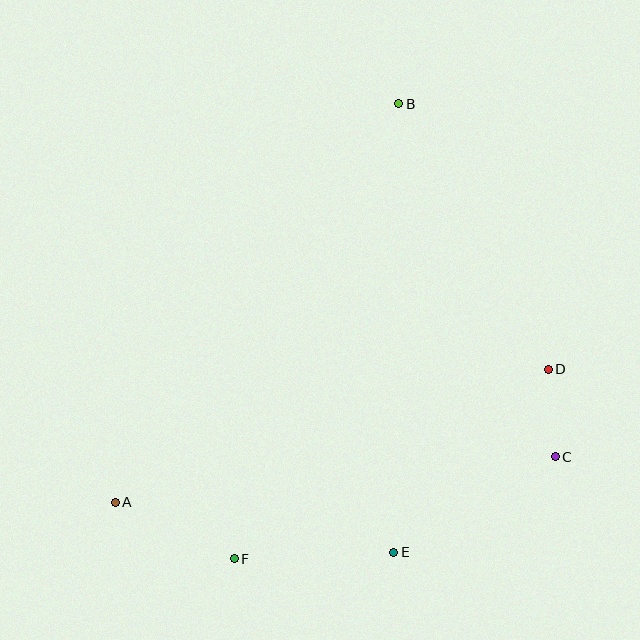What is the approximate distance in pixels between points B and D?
The distance between B and D is approximately 305 pixels.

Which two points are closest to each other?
Points C and D are closest to each other.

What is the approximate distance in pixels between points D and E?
The distance between D and E is approximately 240 pixels.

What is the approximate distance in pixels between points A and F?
The distance between A and F is approximately 132 pixels.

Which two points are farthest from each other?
Points A and B are farthest from each other.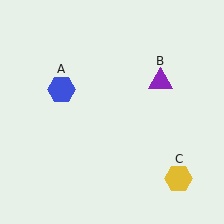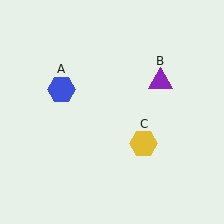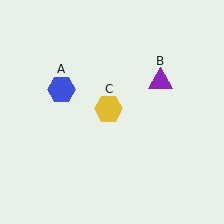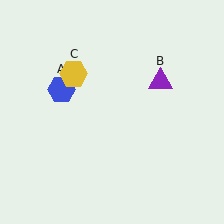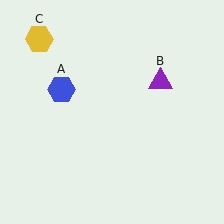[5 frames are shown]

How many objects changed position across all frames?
1 object changed position: yellow hexagon (object C).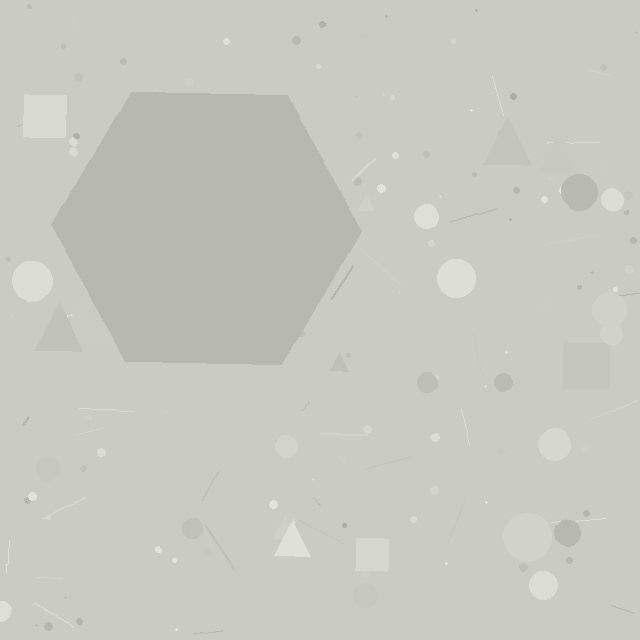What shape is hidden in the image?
A hexagon is hidden in the image.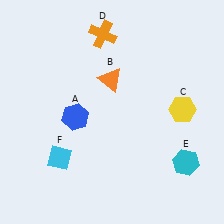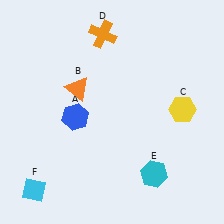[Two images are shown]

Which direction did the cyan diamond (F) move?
The cyan diamond (F) moved down.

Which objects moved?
The objects that moved are: the orange triangle (B), the cyan hexagon (E), the cyan diamond (F).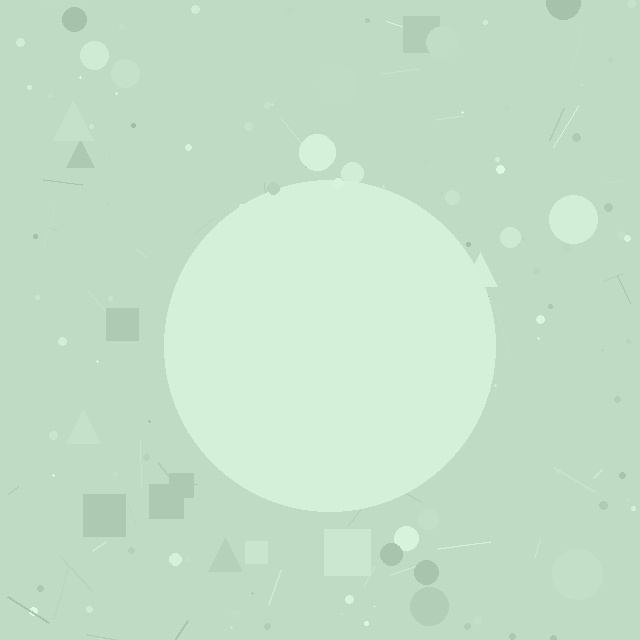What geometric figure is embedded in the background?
A circle is embedded in the background.